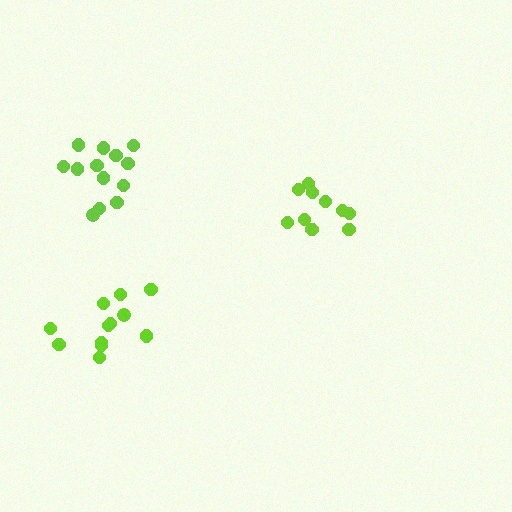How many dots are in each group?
Group 1: 10 dots, Group 2: 12 dots, Group 3: 13 dots (35 total).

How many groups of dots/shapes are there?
There are 3 groups.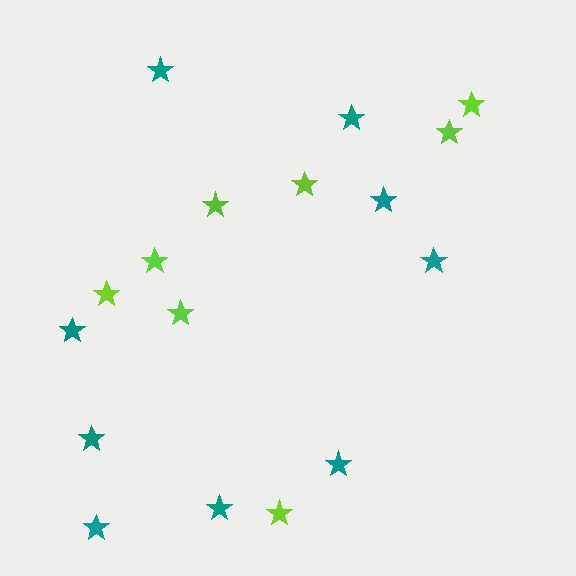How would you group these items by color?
There are 2 groups: one group of teal stars (9) and one group of lime stars (8).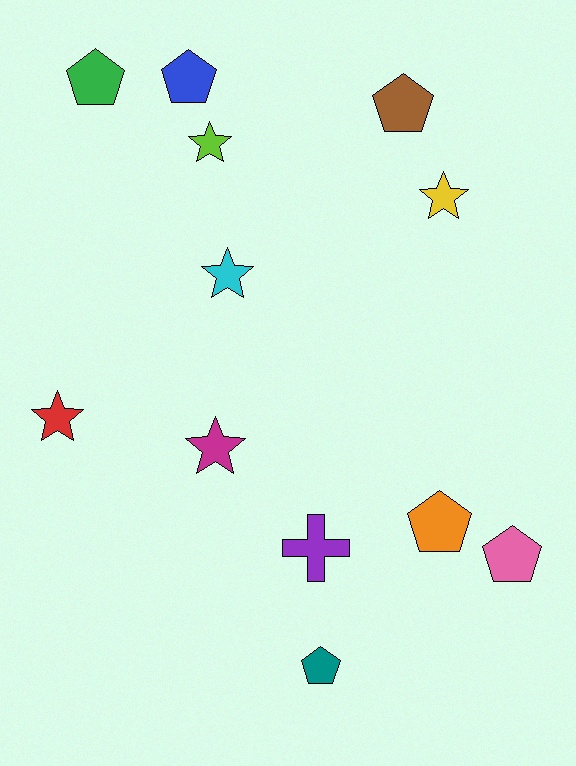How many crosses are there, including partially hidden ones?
There is 1 cross.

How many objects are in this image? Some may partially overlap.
There are 12 objects.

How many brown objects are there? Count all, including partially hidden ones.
There is 1 brown object.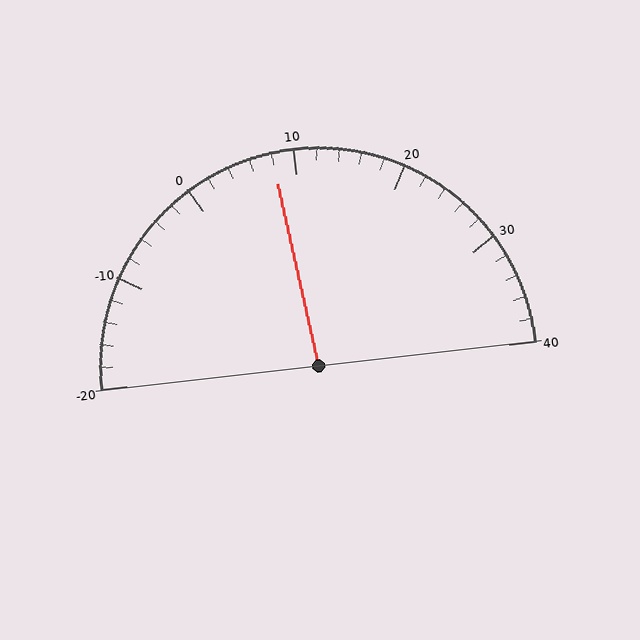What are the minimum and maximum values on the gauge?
The gauge ranges from -20 to 40.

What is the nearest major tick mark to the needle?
The nearest major tick mark is 10.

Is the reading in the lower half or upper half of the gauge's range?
The reading is in the lower half of the range (-20 to 40).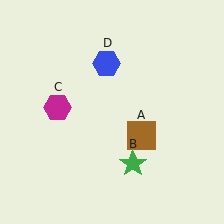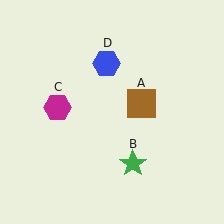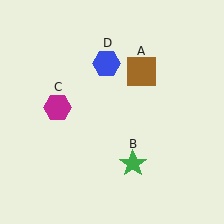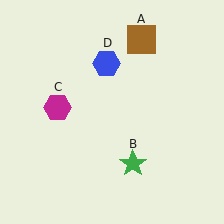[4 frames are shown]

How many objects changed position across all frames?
1 object changed position: brown square (object A).